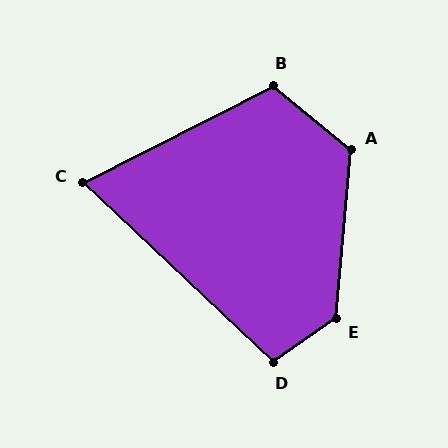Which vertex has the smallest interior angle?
C, at approximately 70 degrees.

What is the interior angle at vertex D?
Approximately 102 degrees (obtuse).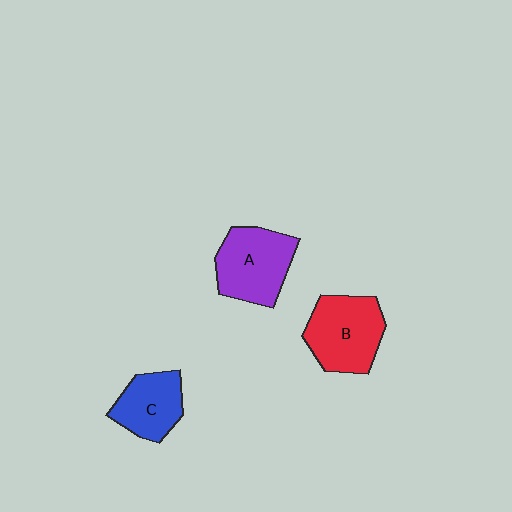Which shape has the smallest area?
Shape C (blue).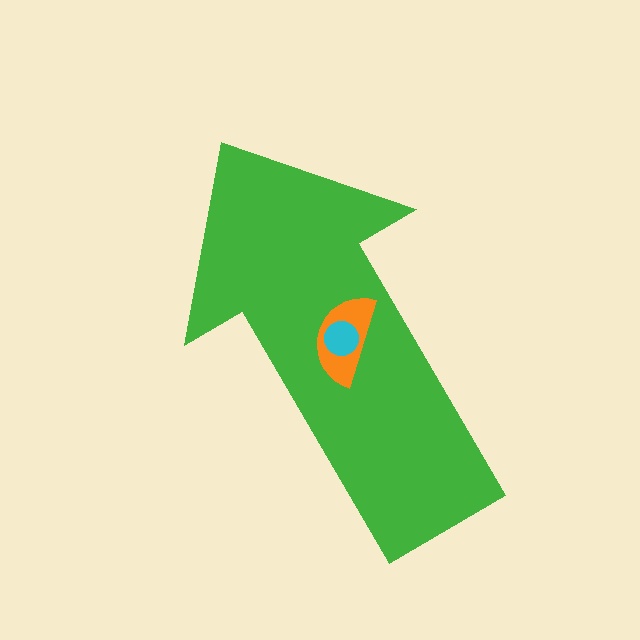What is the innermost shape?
The cyan circle.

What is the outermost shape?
The green arrow.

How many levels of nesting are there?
3.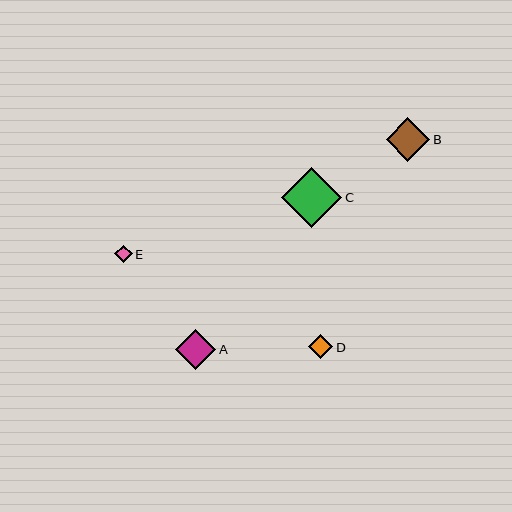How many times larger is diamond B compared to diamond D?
Diamond B is approximately 1.8 times the size of diamond D.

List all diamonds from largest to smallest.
From largest to smallest: C, B, A, D, E.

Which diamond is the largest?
Diamond C is the largest with a size of approximately 60 pixels.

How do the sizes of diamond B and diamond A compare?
Diamond B and diamond A are approximately the same size.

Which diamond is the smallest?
Diamond E is the smallest with a size of approximately 17 pixels.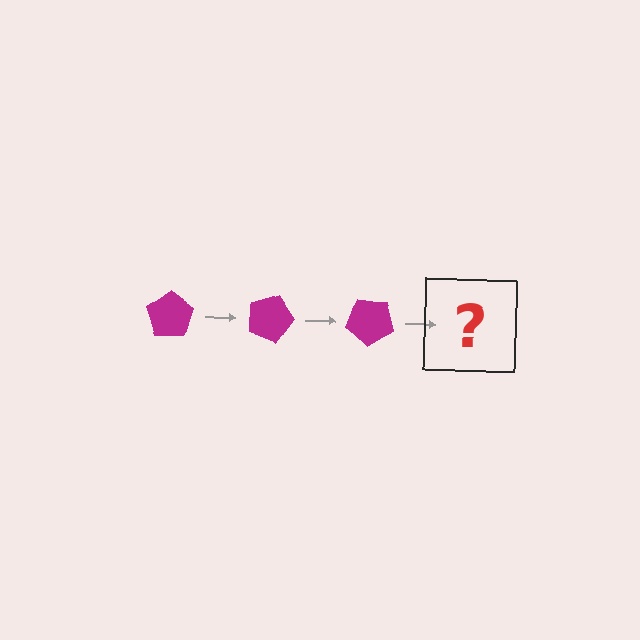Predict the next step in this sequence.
The next step is a magenta pentagon rotated 60 degrees.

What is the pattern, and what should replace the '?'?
The pattern is that the pentagon rotates 20 degrees each step. The '?' should be a magenta pentagon rotated 60 degrees.